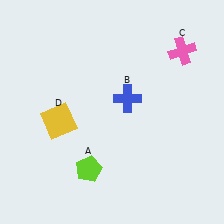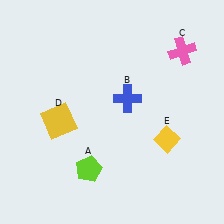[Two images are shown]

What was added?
A yellow diamond (E) was added in Image 2.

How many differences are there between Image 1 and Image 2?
There is 1 difference between the two images.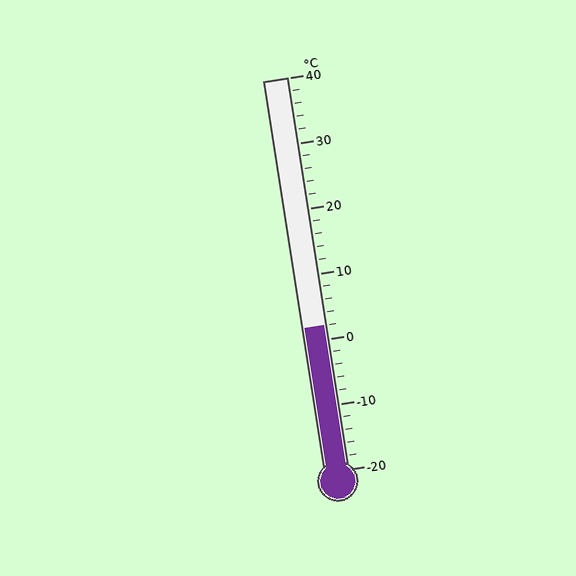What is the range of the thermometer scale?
The thermometer scale ranges from -20°C to 40°C.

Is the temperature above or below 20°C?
The temperature is below 20°C.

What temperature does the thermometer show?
The thermometer shows approximately 2°C.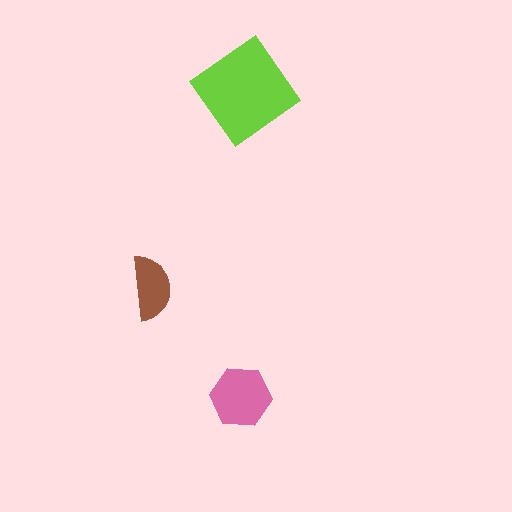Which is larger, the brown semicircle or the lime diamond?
The lime diamond.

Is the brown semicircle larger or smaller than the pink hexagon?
Smaller.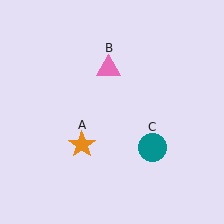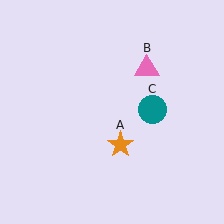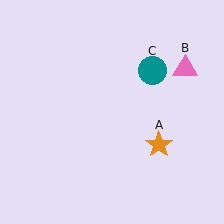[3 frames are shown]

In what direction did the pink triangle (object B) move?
The pink triangle (object B) moved right.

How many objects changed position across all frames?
3 objects changed position: orange star (object A), pink triangle (object B), teal circle (object C).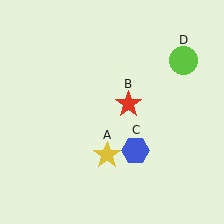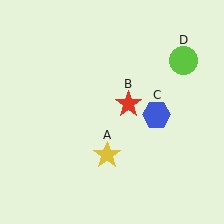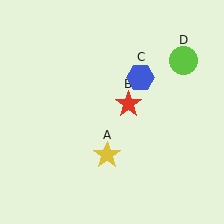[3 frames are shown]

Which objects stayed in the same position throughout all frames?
Yellow star (object A) and red star (object B) and lime circle (object D) remained stationary.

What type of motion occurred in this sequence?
The blue hexagon (object C) rotated counterclockwise around the center of the scene.